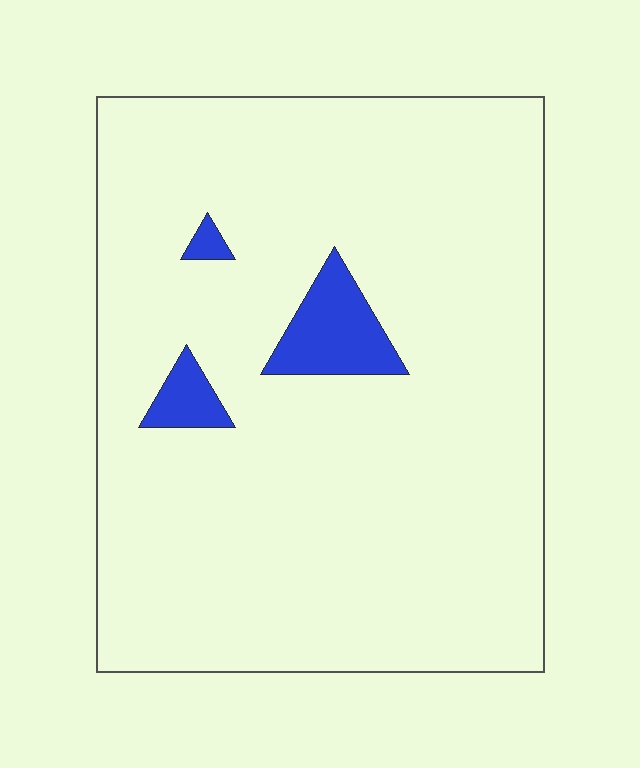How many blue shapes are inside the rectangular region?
3.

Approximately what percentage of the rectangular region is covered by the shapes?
Approximately 5%.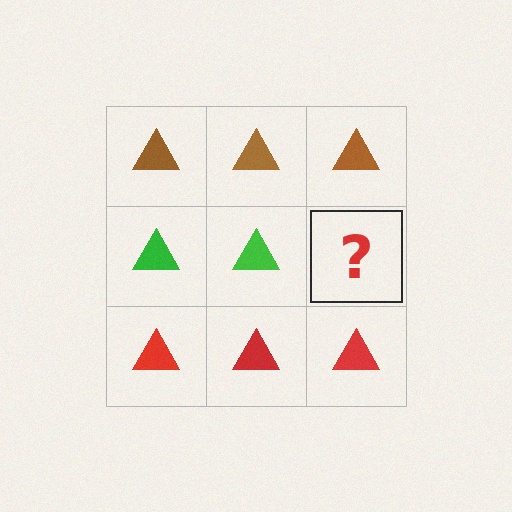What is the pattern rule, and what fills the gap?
The rule is that each row has a consistent color. The gap should be filled with a green triangle.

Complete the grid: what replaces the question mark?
The question mark should be replaced with a green triangle.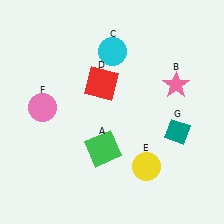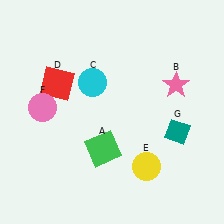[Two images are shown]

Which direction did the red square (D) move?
The red square (D) moved left.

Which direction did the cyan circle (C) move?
The cyan circle (C) moved down.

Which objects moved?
The objects that moved are: the cyan circle (C), the red square (D).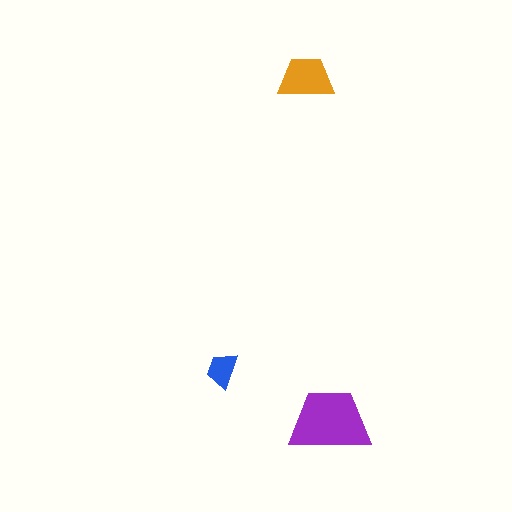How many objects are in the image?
There are 3 objects in the image.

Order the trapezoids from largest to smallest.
the purple one, the orange one, the blue one.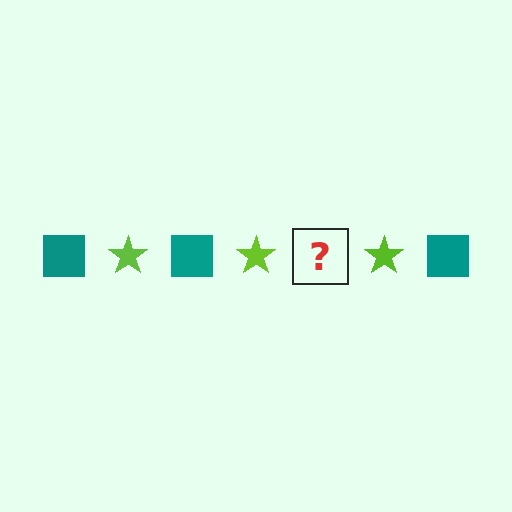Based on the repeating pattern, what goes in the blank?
The blank should be a teal square.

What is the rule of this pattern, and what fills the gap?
The rule is that the pattern alternates between teal square and lime star. The gap should be filled with a teal square.